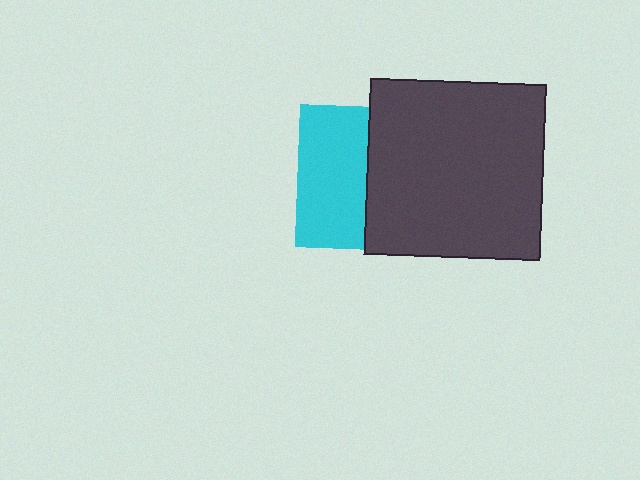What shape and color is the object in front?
The object in front is a dark gray square.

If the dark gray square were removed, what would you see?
You would see the complete cyan square.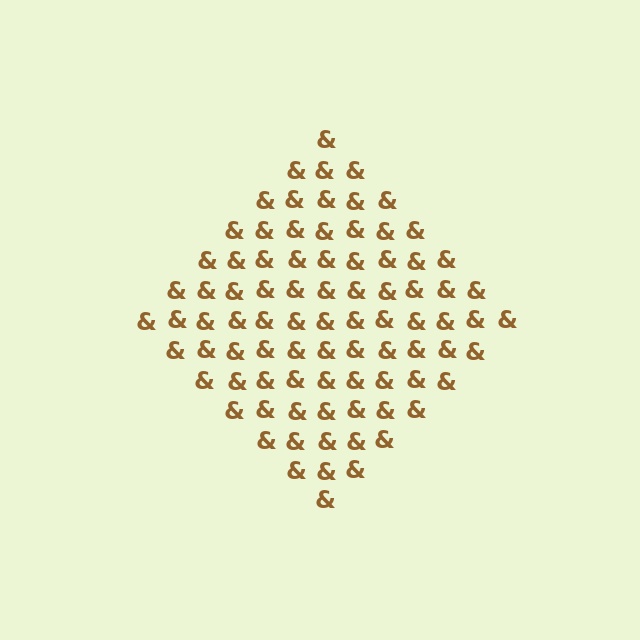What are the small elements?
The small elements are ampersands.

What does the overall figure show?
The overall figure shows a diamond.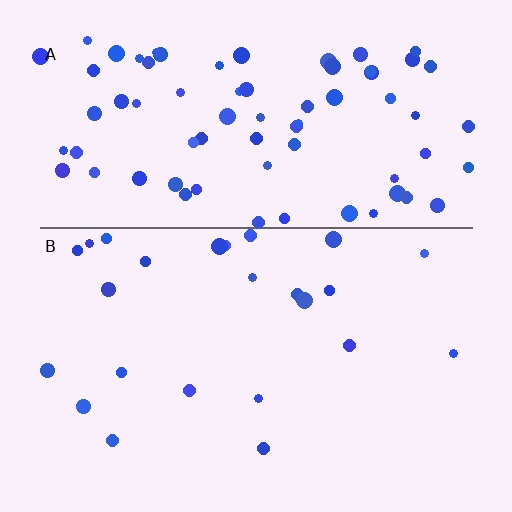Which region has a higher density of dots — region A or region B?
A (the top).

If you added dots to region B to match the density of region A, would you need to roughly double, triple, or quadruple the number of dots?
Approximately triple.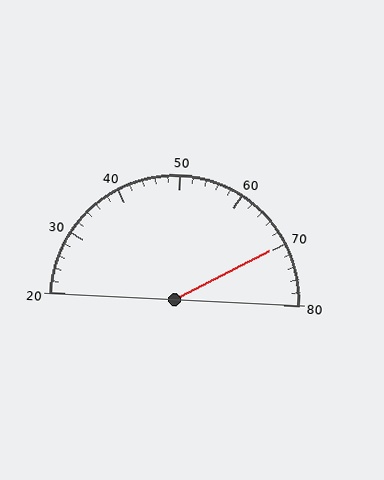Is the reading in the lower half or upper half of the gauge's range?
The reading is in the upper half of the range (20 to 80).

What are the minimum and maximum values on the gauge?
The gauge ranges from 20 to 80.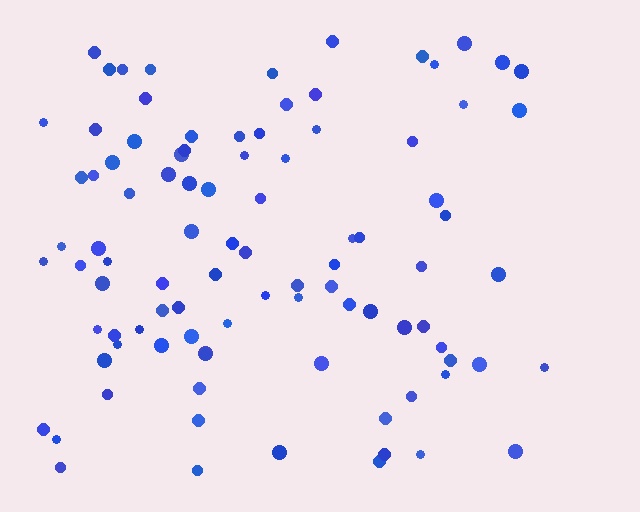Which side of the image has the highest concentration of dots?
The left.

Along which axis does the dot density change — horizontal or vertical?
Horizontal.